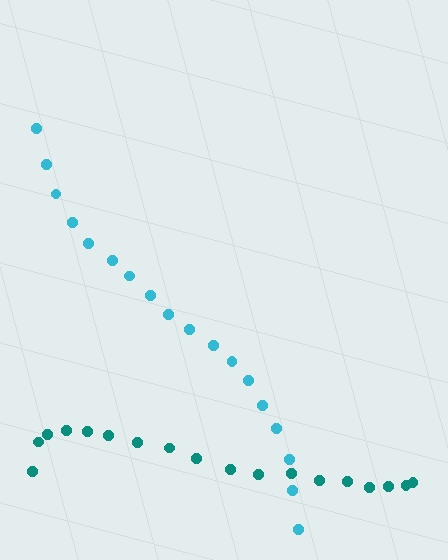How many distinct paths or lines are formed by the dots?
There are 2 distinct paths.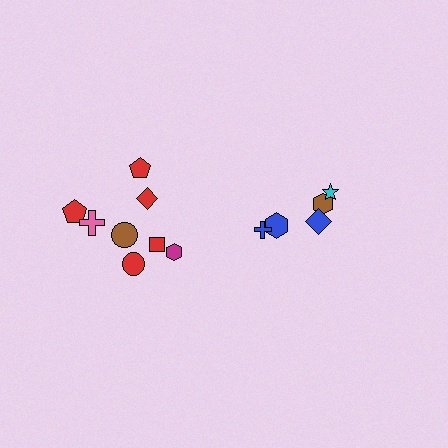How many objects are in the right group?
There are 5 objects.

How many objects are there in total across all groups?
There are 13 objects.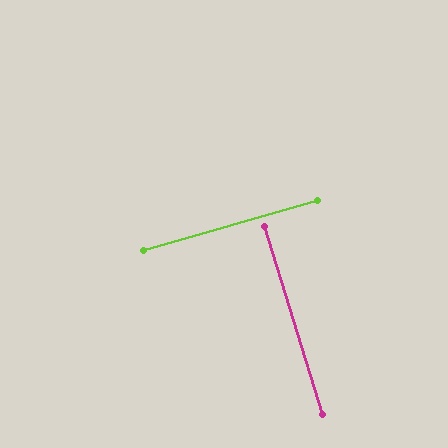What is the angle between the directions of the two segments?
Approximately 89 degrees.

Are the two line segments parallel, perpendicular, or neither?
Perpendicular — they meet at approximately 89°.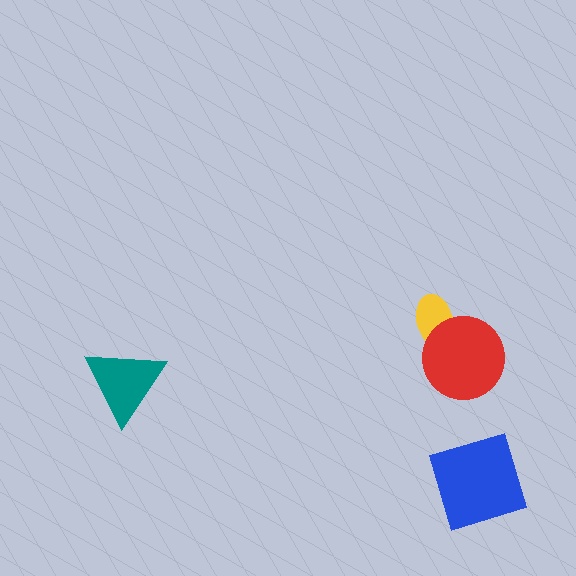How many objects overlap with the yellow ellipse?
1 object overlaps with the yellow ellipse.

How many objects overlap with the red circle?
1 object overlaps with the red circle.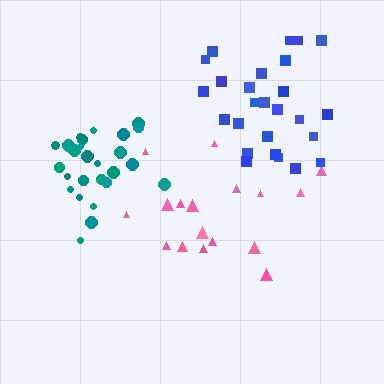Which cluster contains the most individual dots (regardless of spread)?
Blue (27).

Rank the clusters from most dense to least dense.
teal, blue, pink.